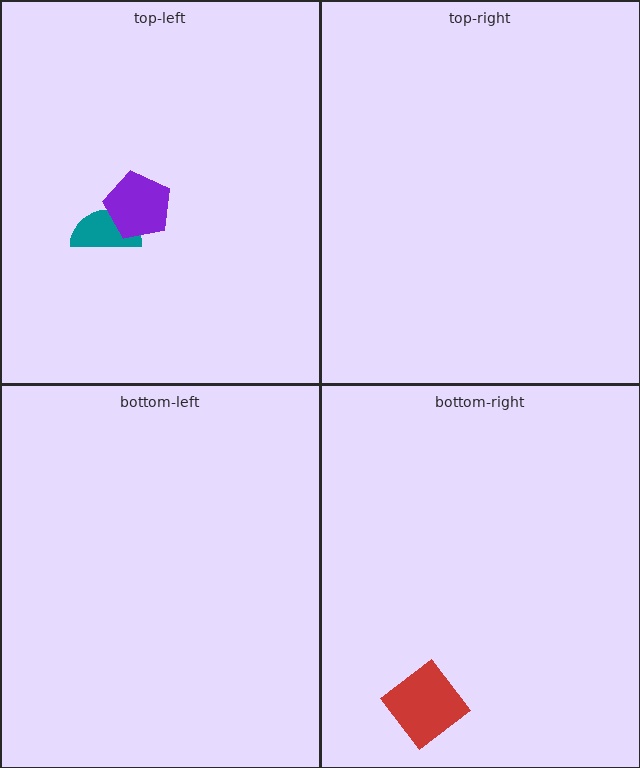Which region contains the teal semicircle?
The top-left region.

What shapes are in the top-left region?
The teal semicircle, the purple pentagon.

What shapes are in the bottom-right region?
The red diamond.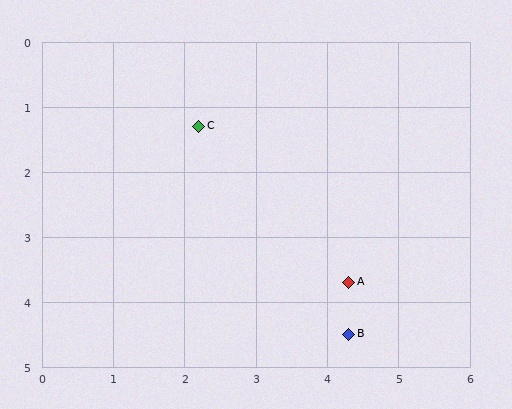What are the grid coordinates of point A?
Point A is at approximately (4.3, 3.7).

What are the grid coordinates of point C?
Point C is at approximately (2.2, 1.3).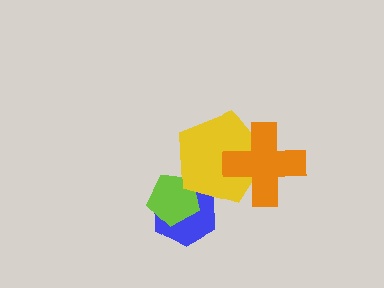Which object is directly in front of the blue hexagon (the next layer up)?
The lime pentagon is directly in front of the blue hexagon.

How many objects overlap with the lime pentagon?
2 objects overlap with the lime pentagon.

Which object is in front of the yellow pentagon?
The orange cross is in front of the yellow pentagon.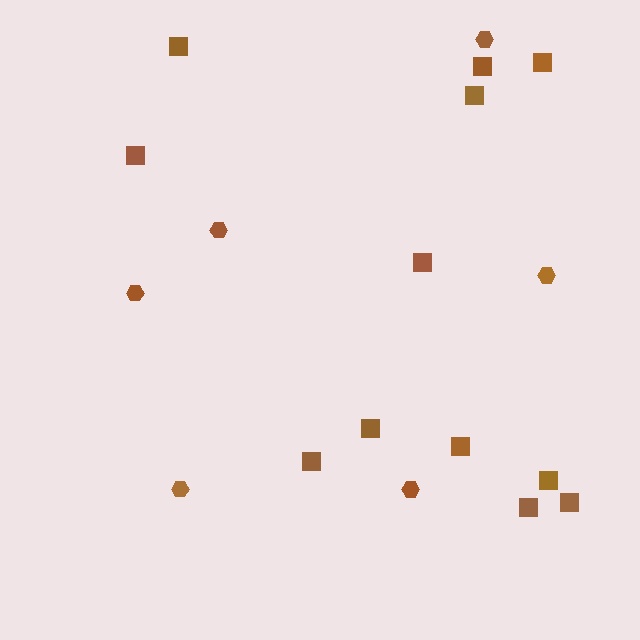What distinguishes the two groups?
There are 2 groups: one group of squares (12) and one group of hexagons (6).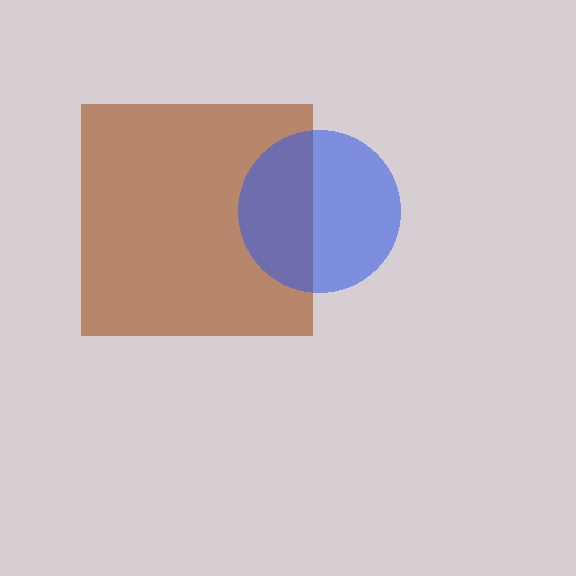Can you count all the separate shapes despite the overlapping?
Yes, there are 2 separate shapes.